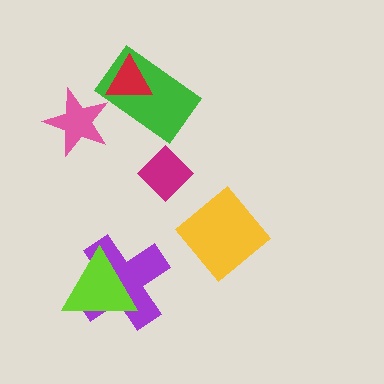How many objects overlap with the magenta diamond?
0 objects overlap with the magenta diamond.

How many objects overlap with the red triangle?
1 object overlaps with the red triangle.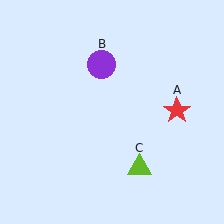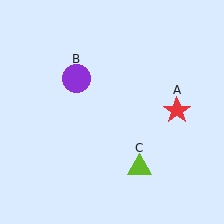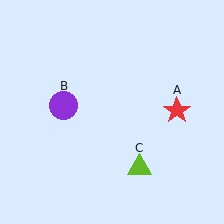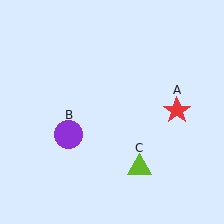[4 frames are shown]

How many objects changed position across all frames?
1 object changed position: purple circle (object B).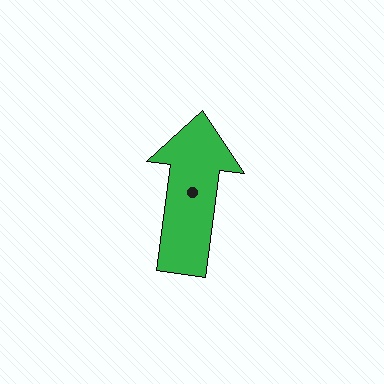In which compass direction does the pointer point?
North.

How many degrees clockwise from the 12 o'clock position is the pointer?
Approximately 7 degrees.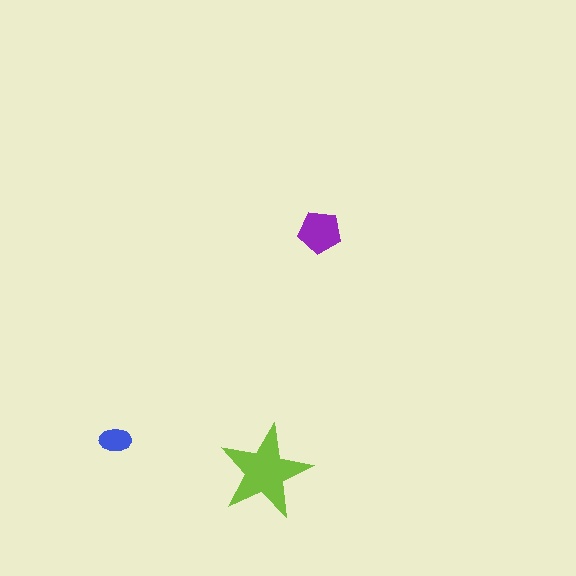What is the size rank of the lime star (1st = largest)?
1st.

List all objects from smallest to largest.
The blue ellipse, the purple pentagon, the lime star.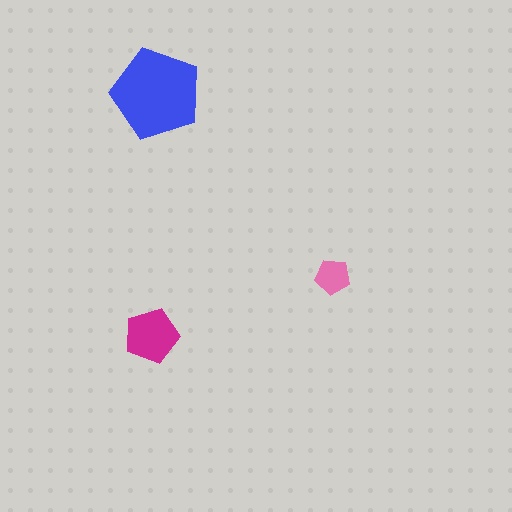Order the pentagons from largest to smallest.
the blue one, the magenta one, the pink one.